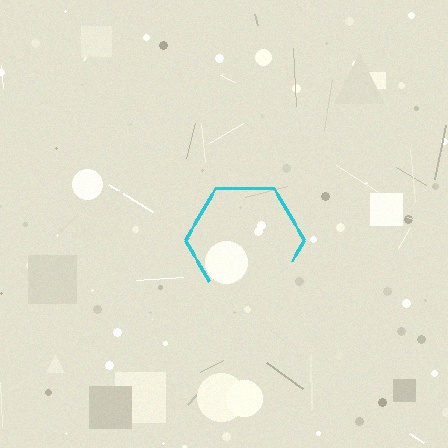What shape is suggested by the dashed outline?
The dashed outline suggests a hexagon.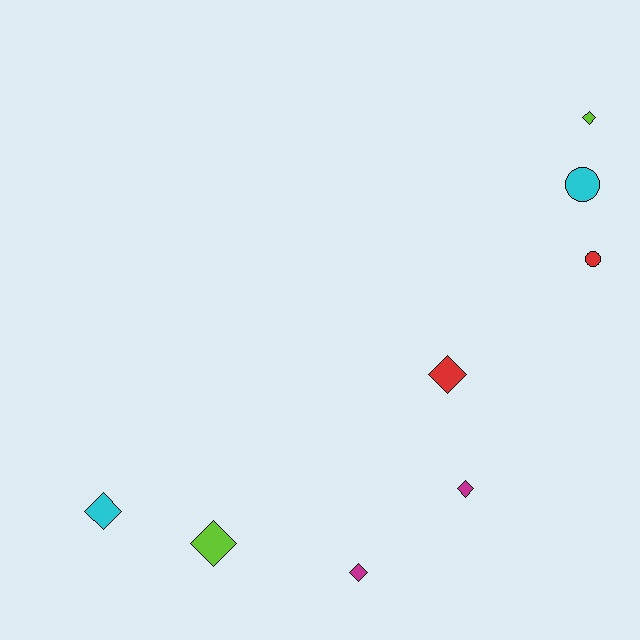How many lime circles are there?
There are no lime circles.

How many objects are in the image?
There are 8 objects.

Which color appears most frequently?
Lime, with 2 objects.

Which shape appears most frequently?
Diamond, with 6 objects.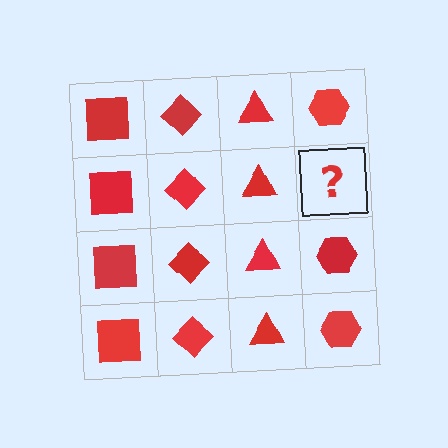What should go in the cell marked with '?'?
The missing cell should contain a red hexagon.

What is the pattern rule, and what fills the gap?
The rule is that each column has a consistent shape. The gap should be filled with a red hexagon.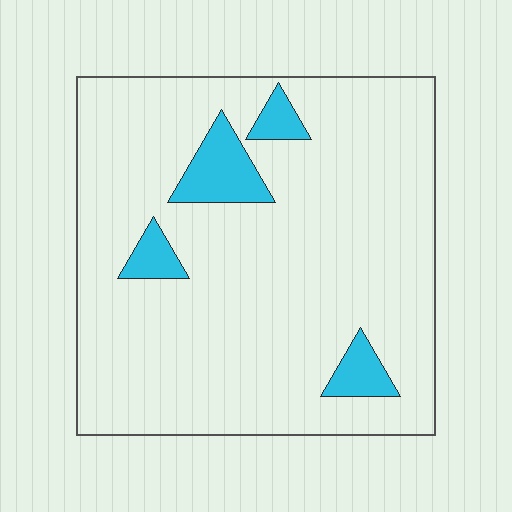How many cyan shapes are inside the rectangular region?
4.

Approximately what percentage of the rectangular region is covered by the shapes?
Approximately 10%.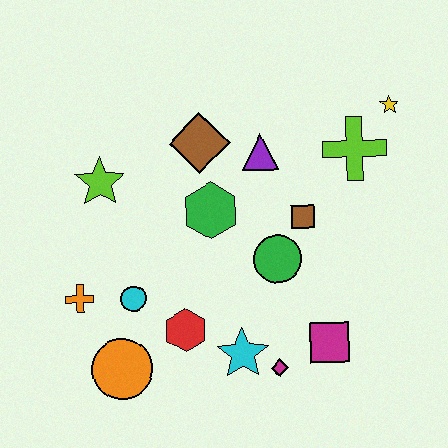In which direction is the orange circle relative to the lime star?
The orange circle is below the lime star.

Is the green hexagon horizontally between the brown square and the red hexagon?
Yes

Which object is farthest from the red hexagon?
The yellow star is farthest from the red hexagon.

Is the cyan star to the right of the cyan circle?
Yes